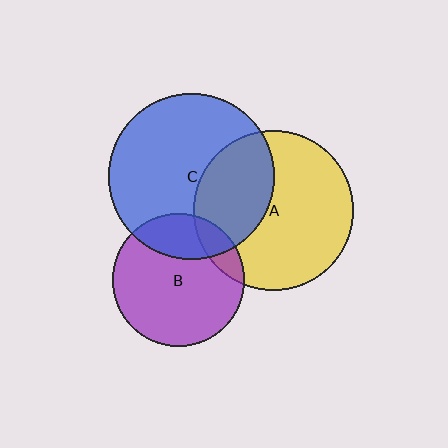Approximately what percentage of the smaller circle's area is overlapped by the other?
Approximately 35%.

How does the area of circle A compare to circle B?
Approximately 1.5 times.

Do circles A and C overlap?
Yes.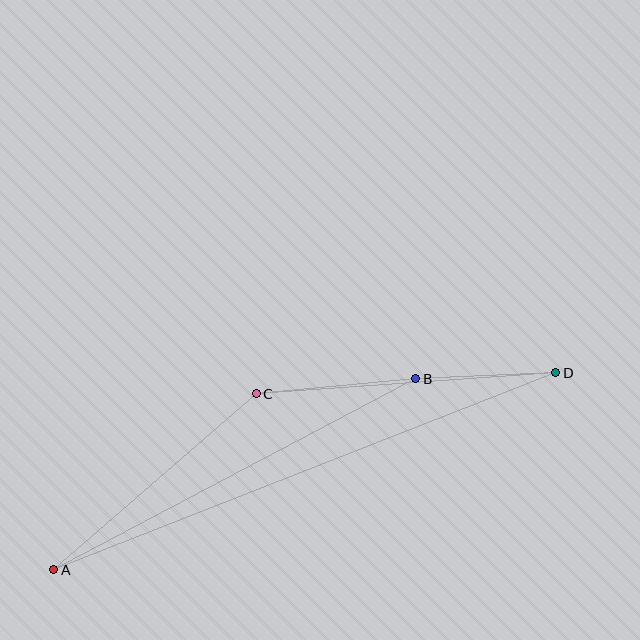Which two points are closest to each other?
Points B and D are closest to each other.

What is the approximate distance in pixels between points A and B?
The distance between A and B is approximately 409 pixels.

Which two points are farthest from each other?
Points A and D are farthest from each other.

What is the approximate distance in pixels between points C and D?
The distance between C and D is approximately 300 pixels.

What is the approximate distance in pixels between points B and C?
The distance between B and C is approximately 160 pixels.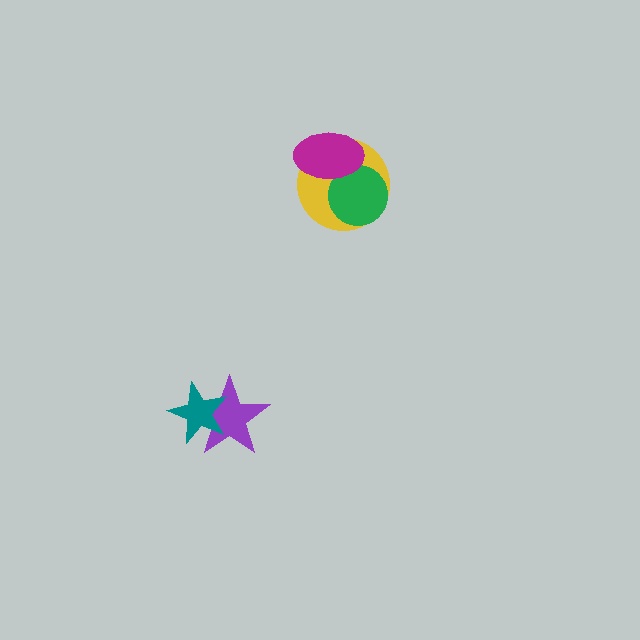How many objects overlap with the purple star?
1 object overlaps with the purple star.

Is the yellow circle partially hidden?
Yes, it is partially covered by another shape.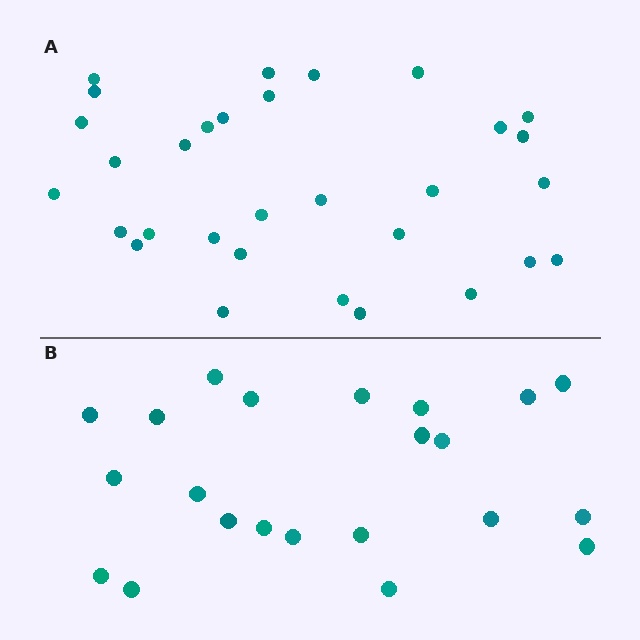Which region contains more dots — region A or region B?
Region A (the top region) has more dots.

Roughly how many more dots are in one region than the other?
Region A has roughly 8 or so more dots than region B.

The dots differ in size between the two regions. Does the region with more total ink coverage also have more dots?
No. Region B has more total ink coverage because its dots are larger, but region A actually contains more individual dots. Total area can be misleading — the number of items is what matters here.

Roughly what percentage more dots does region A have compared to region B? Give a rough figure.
About 40% more.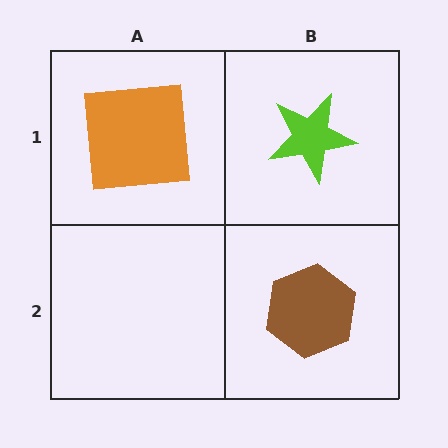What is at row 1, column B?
A lime star.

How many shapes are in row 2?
1 shape.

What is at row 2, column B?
A brown hexagon.